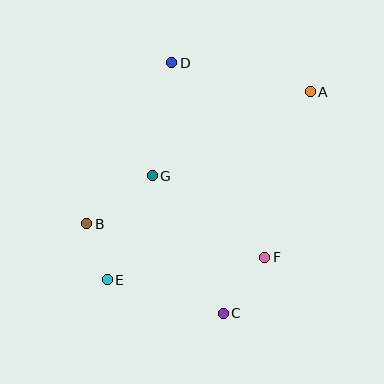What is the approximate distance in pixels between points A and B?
The distance between A and B is approximately 260 pixels.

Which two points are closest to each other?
Points B and E are closest to each other.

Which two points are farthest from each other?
Points A and E are farthest from each other.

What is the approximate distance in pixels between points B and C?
The distance between B and C is approximately 163 pixels.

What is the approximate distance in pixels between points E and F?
The distance between E and F is approximately 159 pixels.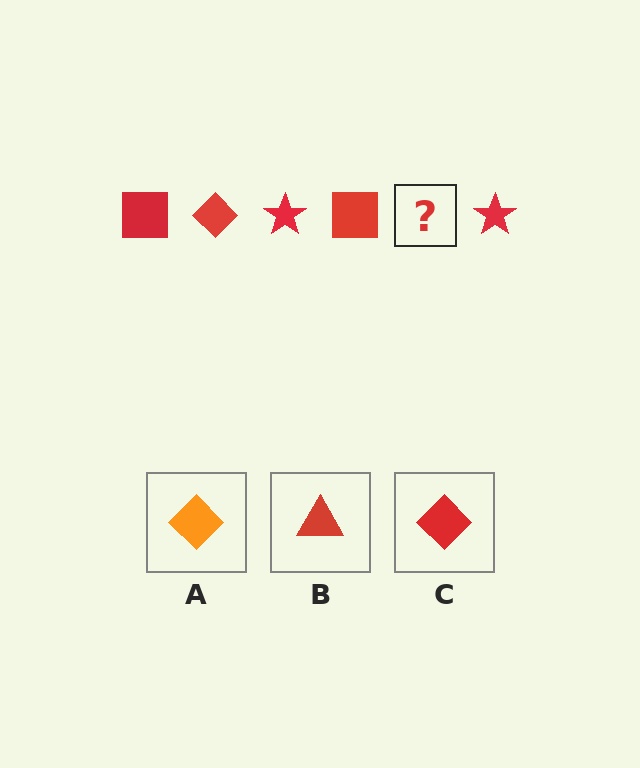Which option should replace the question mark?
Option C.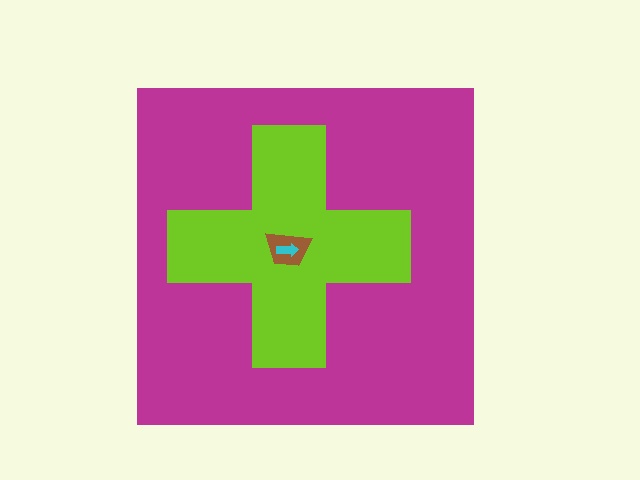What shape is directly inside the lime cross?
The brown trapezoid.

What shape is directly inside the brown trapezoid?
The cyan arrow.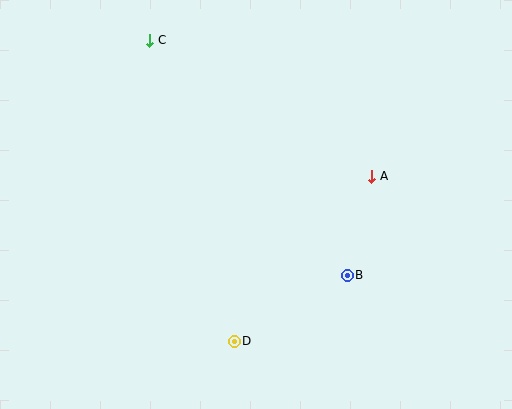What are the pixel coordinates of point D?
Point D is at (234, 341).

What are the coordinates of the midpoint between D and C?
The midpoint between D and C is at (192, 191).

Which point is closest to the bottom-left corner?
Point D is closest to the bottom-left corner.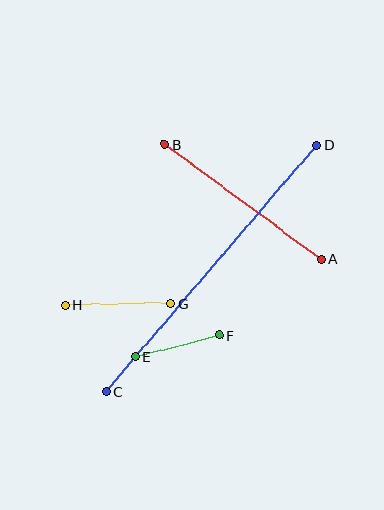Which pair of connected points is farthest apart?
Points C and D are farthest apart.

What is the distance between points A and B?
The distance is approximately 194 pixels.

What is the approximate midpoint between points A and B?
The midpoint is at approximately (243, 202) pixels.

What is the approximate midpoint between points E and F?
The midpoint is at approximately (177, 346) pixels.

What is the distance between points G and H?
The distance is approximately 105 pixels.